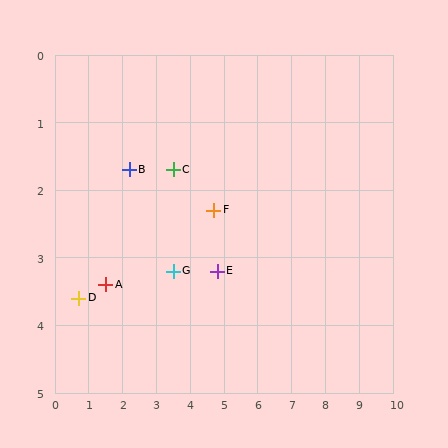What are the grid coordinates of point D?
Point D is at approximately (0.7, 3.6).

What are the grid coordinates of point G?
Point G is at approximately (3.5, 3.2).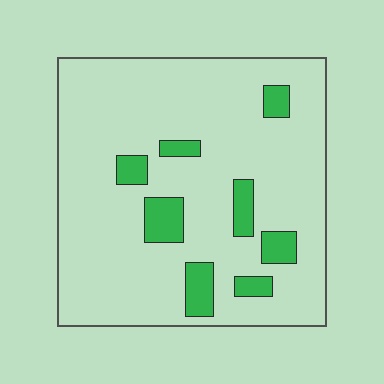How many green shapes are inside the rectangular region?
8.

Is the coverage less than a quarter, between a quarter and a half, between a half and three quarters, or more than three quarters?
Less than a quarter.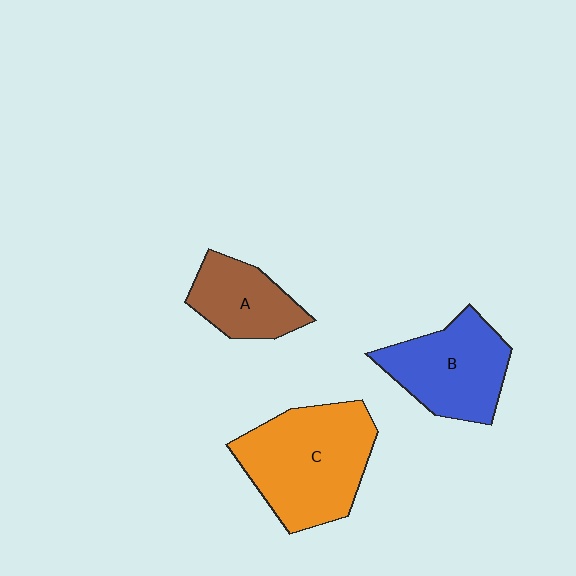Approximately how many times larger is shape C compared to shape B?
Approximately 1.3 times.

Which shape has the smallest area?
Shape A (brown).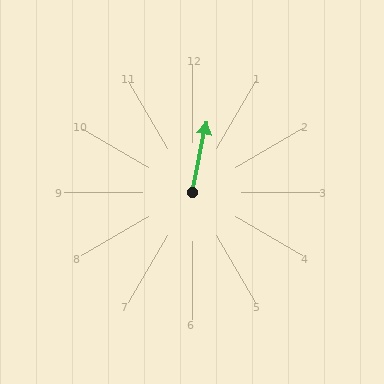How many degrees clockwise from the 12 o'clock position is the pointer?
Approximately 12 degrees.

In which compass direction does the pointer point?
North.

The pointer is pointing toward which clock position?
Roughly 12 o'clock.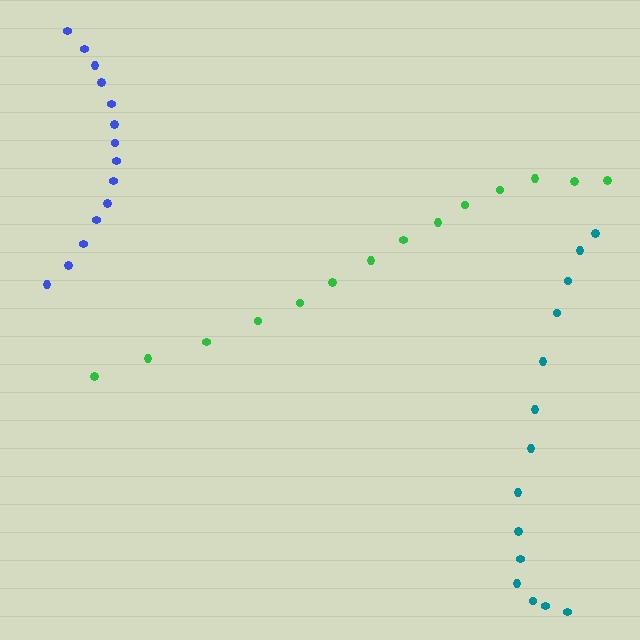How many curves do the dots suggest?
There are 3 distinct paths.